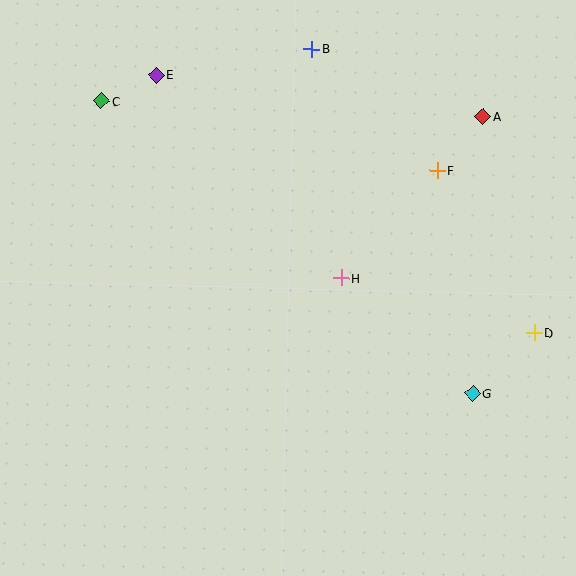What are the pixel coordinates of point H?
Point H is at (341, 278).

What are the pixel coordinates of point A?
Point A is at (483, 116).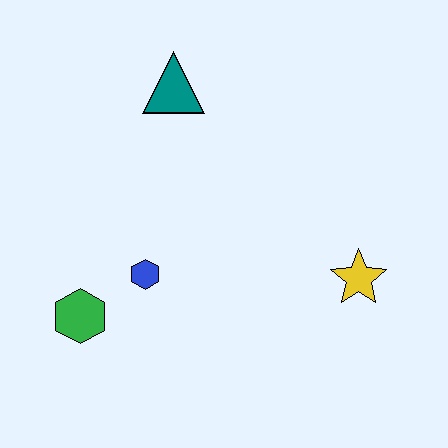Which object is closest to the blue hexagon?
The green hexagon is closest to the blue hexagon.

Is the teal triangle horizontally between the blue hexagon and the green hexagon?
No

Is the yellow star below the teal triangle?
Yes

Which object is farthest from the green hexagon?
The yellow star is farthest from the green hexagon.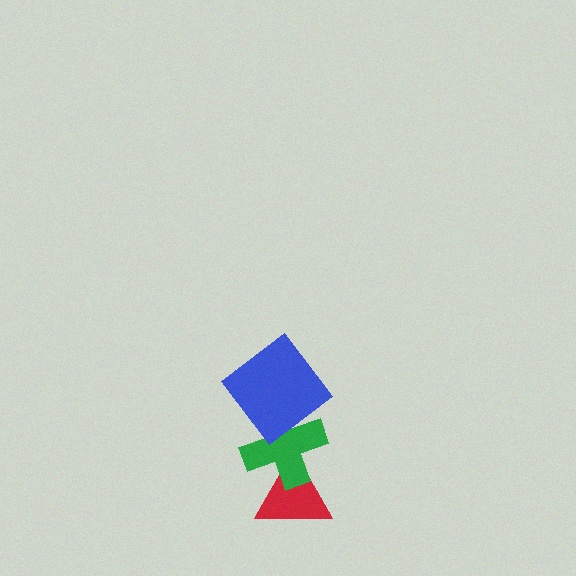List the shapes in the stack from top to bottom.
From top to bottom: the blue diamond, the green cross, the red triangle.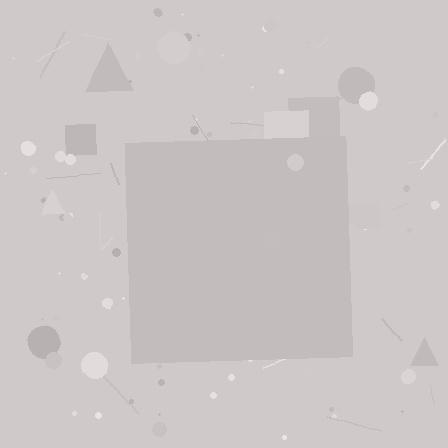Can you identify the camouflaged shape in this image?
The camouflaged shape is a square.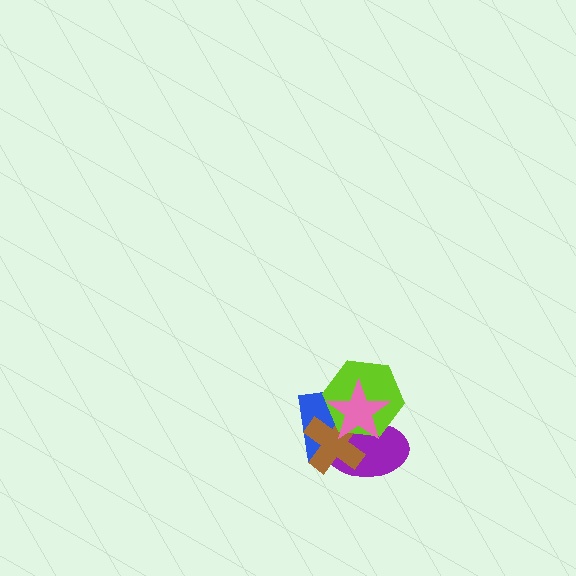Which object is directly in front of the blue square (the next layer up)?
The purple ellipse is directly in front of the blue square.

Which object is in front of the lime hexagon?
The pink star is in front of the lime hexagon.